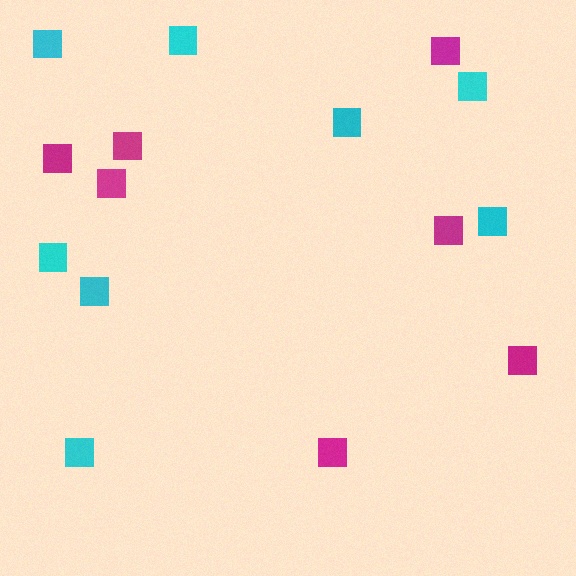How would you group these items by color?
There are 2 groups: one group of magenta squares (7) and one group of cyan squares (8).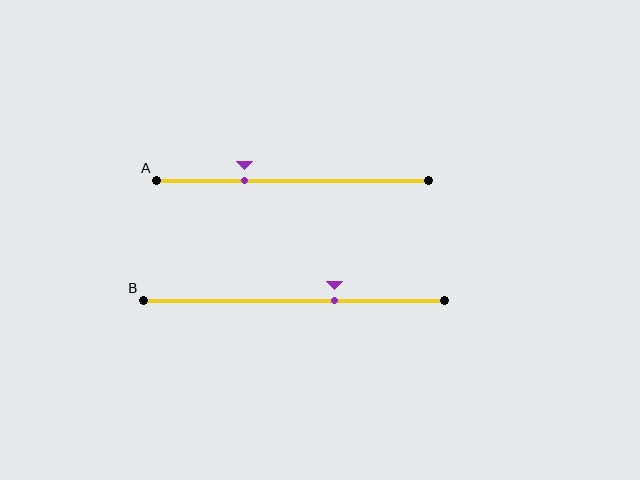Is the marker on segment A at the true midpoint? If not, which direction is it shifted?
No, the marker on segment A is shifted to the left by about 18% of the segment length.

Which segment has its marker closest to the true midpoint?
Segment B has its marker closest to the true midpoint.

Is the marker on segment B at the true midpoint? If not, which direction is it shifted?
No, the marker on segment B is shifted to the right by about 13% of the segment length.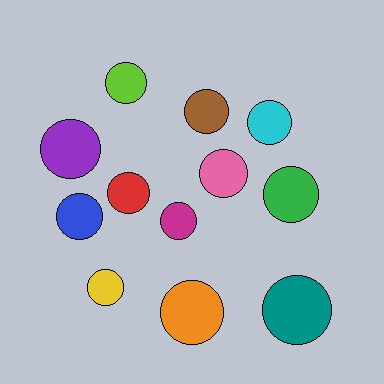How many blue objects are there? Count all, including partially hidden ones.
There is 1 blue object.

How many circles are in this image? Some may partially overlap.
There are 12 circles.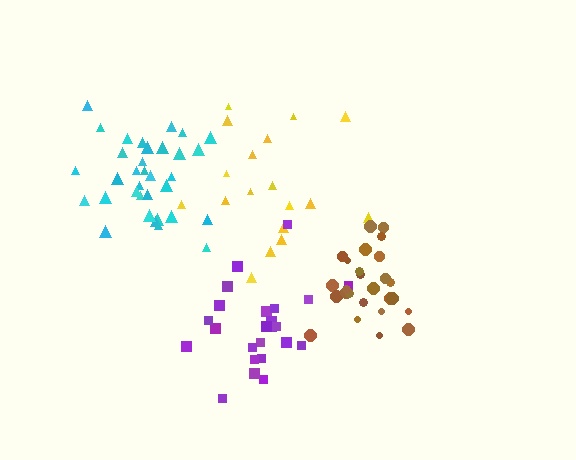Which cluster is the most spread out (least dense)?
Yellow.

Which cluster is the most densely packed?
Brown.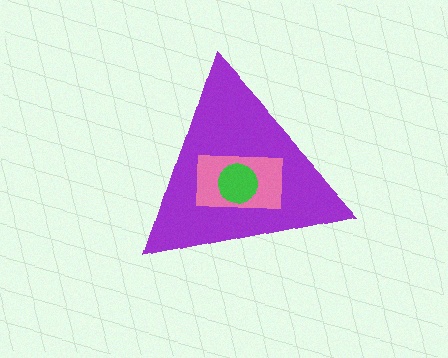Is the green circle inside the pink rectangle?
Yes.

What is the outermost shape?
The purple triangle.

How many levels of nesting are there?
3.